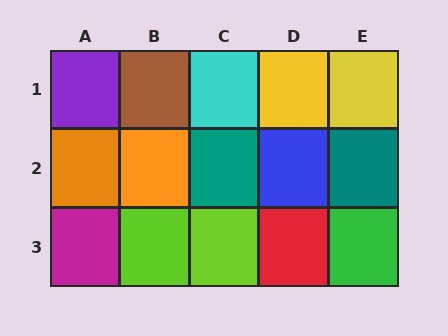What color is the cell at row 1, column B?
Brown.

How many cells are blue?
1 cell is blue.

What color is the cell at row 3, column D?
Red.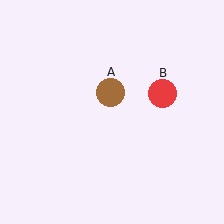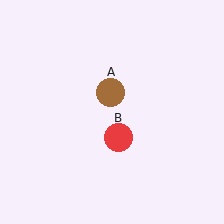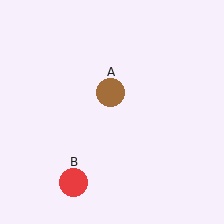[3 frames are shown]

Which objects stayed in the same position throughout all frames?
Brown circle (object A) remained stationary.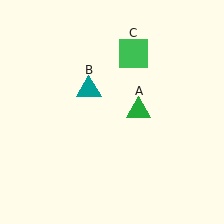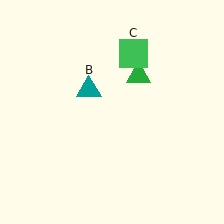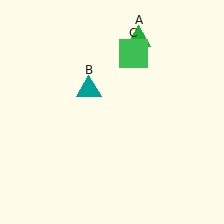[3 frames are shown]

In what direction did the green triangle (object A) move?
The green triangle (object A) moved up.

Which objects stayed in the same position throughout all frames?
Teal triangle (object B) and green square (object C) remained stationary.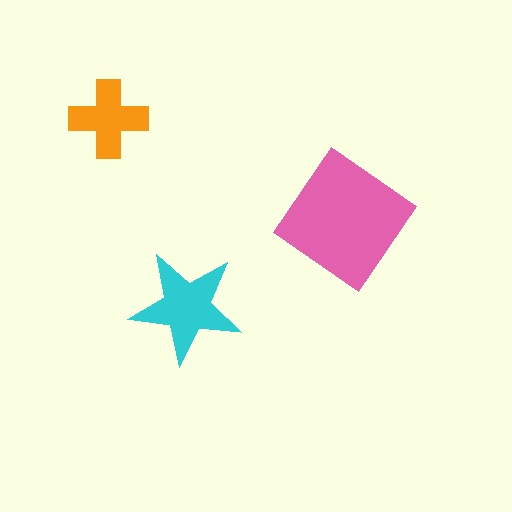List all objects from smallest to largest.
The orange cross, the cyan star, the pink diamond.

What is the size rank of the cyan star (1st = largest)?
2nd.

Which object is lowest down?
The cyan star is bottommost.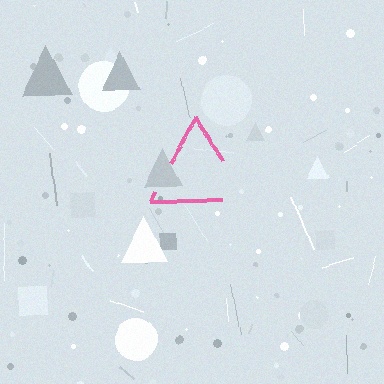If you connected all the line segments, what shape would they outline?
They would outline a triangle.